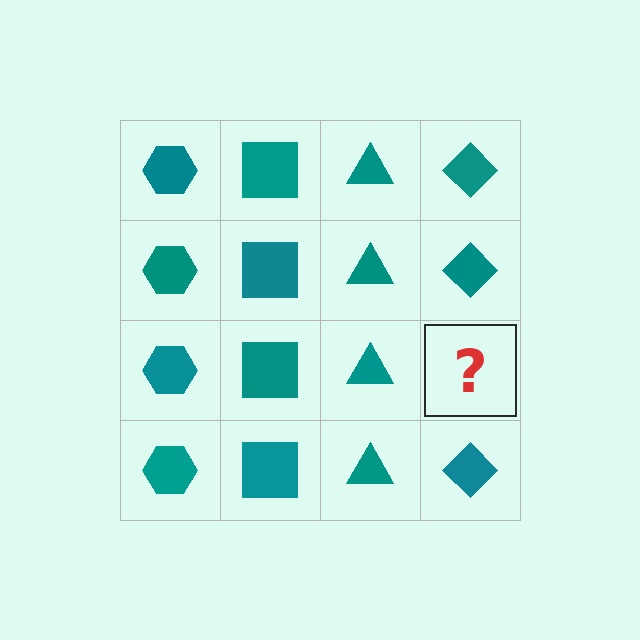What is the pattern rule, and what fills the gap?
The rule is that each column has a consistent shape. The gap should be filled with a teal diamond.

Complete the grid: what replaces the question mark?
The question mark should be replaced with a teal diamond.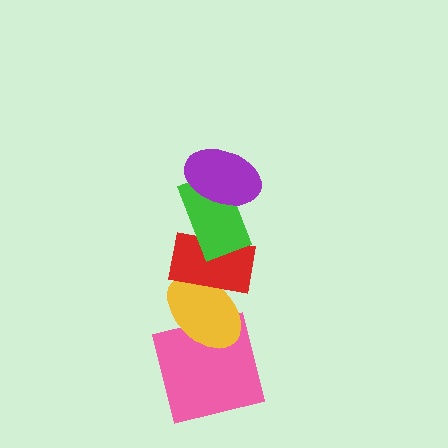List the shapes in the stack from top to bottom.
From top to bottom: the purple ellipse, the green rectangle, the red rectangle, the yellow ellipse, the pink square.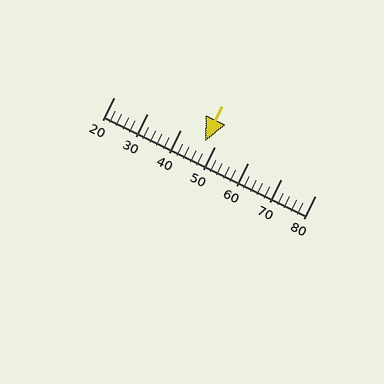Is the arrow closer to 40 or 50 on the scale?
The arrow is closer to 50.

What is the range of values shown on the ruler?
The ruler shows values from 20 to 80.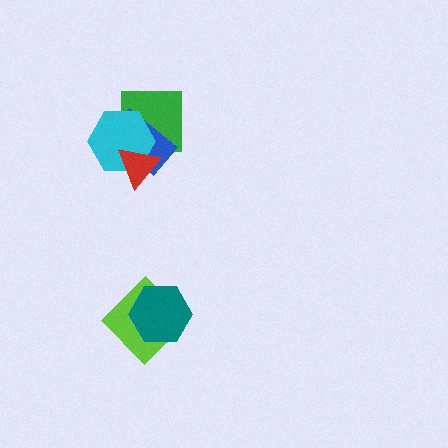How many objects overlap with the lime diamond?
1 object overlaps with the lime diamond.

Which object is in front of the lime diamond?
The teal hexagon is in front of the lime diamond.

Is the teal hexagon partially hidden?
No, no other shape covers it.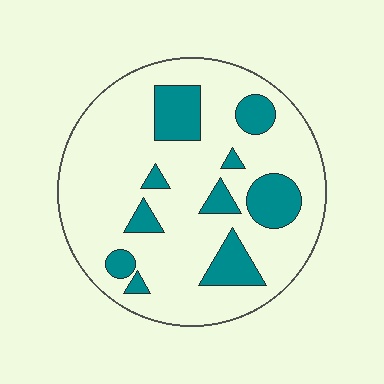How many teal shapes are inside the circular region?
10.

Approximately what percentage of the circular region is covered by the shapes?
Approximately 20%.